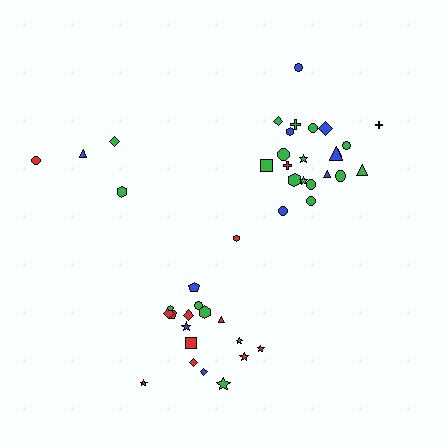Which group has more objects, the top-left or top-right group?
The top-right group.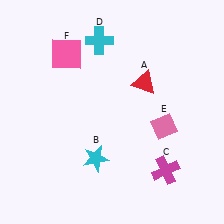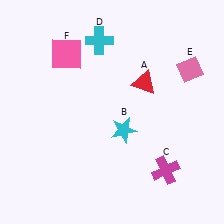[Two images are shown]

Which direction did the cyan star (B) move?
The cyan star (B) moved up.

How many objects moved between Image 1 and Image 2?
2 objects moved between the two images.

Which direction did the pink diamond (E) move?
The pink diamond (E) moved up.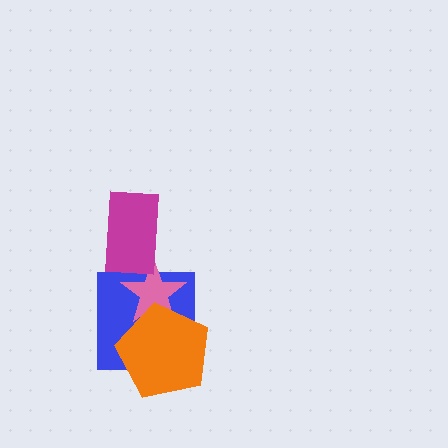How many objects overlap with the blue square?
2 objects overlap with the blue square.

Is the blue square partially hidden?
Yes, it is partially covered by another shape.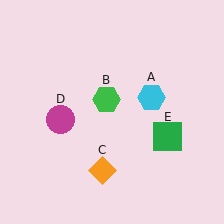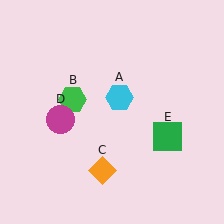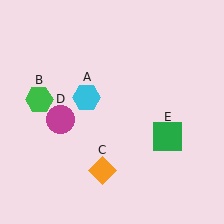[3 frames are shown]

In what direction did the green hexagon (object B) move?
The green hexagon (object B) moved left.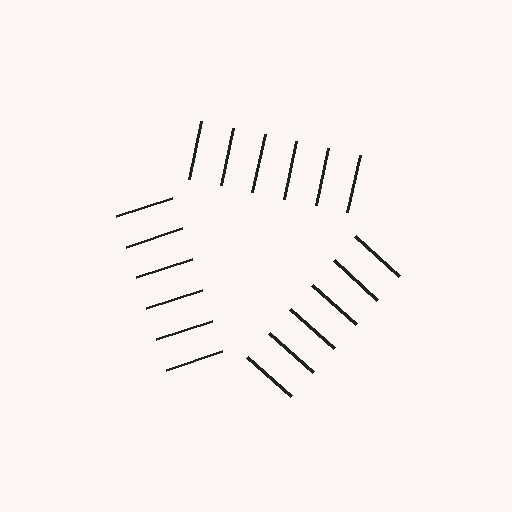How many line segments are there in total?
18 — 6 along each of the 3 edges.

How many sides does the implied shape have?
3 sides — the line-ends trace a triangle.